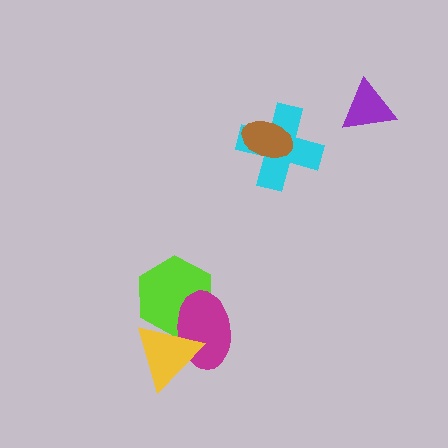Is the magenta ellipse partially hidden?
Yes, it is partially covered by another shape.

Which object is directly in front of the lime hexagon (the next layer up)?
The magenta ellipse is directly in front of the lime hexagon.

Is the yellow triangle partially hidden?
No, no other shape covers it.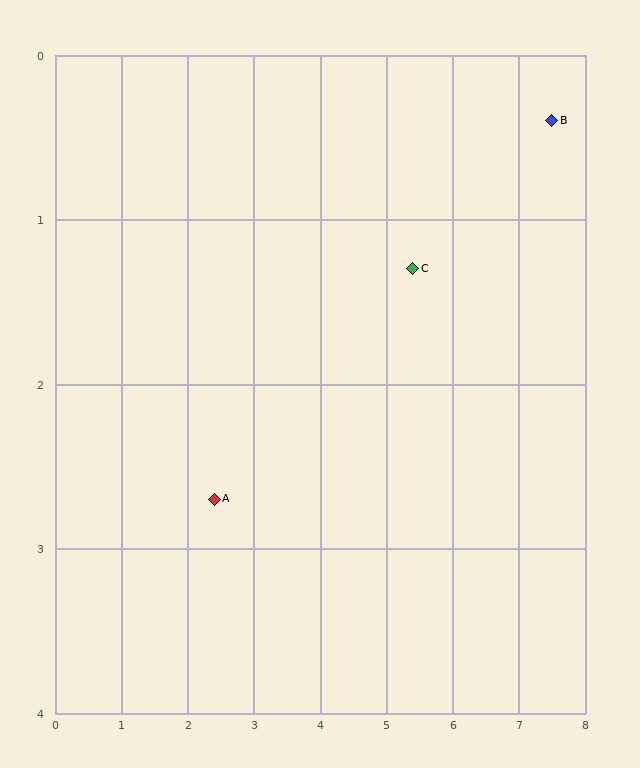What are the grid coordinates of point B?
Point B is at approximately (7.5, 0.4).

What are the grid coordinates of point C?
Point C is at approximately (5.4, 1.3).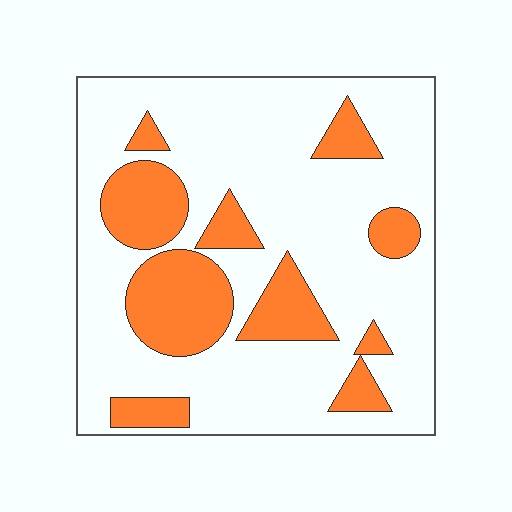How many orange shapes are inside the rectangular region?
10.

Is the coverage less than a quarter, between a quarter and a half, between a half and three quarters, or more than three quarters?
Between a quarter and a half.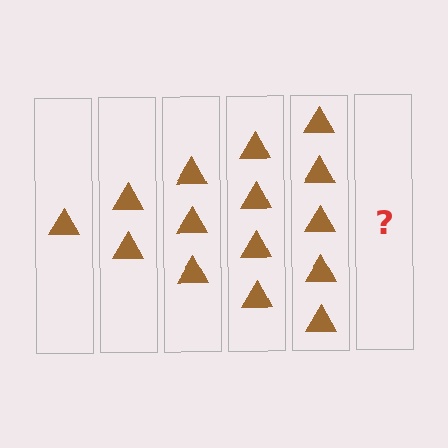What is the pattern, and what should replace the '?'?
The pattern is that each step adds one more triangle. The '?' should be 6 triangles.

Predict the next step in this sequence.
The next step is 6 triangles.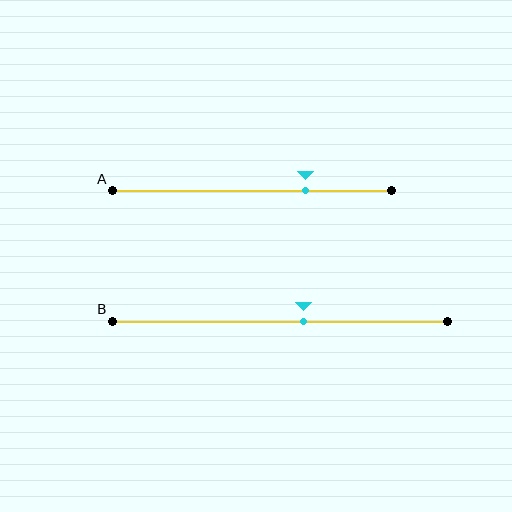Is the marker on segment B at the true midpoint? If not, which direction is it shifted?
No, the marker on segment B is shifted to the right by about 7% of the segment length.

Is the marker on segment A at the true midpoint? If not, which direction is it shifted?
No, the marker on segment A is shifted to the right by about 19% of the segment length.